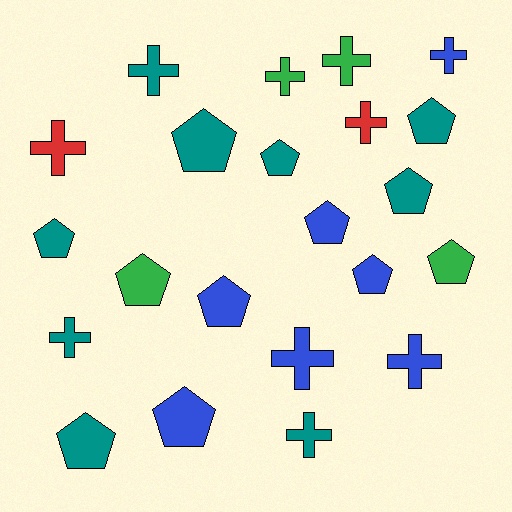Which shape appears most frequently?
Pentagon, with 12 objects.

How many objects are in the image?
There are 22 objects.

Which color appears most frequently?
Teal, with 9 objects.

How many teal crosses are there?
There are 3 teal crosses.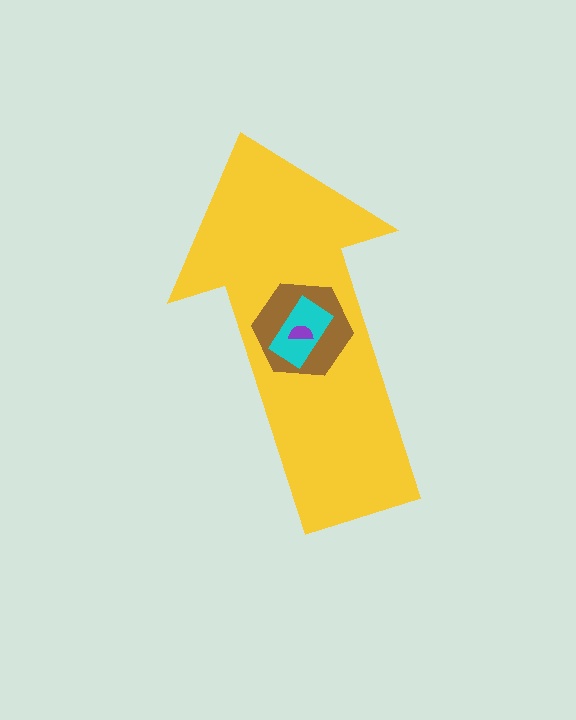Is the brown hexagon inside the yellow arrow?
Yes.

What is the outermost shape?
The yellow arrow.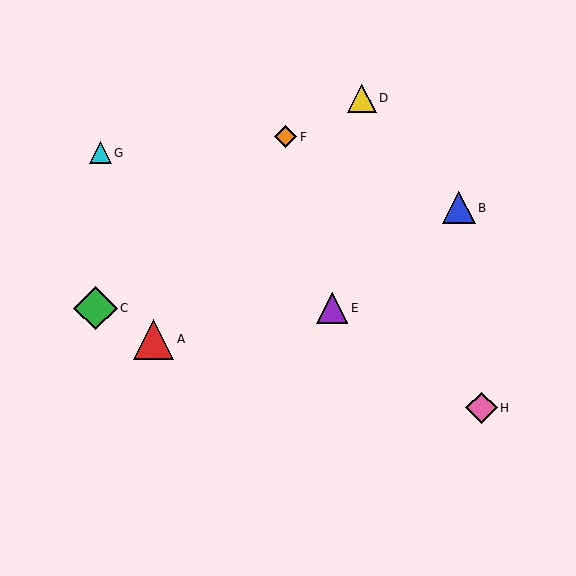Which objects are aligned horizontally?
Objects C, E are aligned horizontally.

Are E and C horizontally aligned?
Yes, both are at y≈308.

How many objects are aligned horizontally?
2 objects (C, E) are aligned horizontally.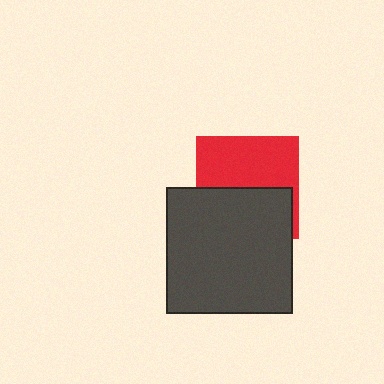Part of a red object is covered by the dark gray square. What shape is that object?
It is a square.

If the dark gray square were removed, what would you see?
You would see the complete red square.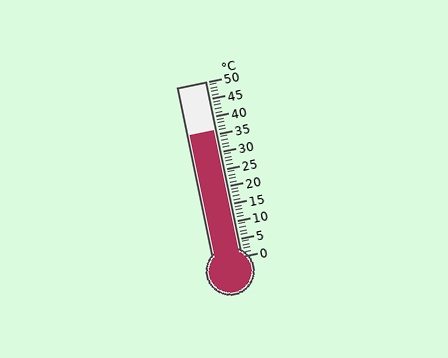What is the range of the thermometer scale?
The thermometer scale ranges from 0°C to 50°C.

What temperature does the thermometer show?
The thermometer shows approximately 36°C.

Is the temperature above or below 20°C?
The temperature is above 20°C.